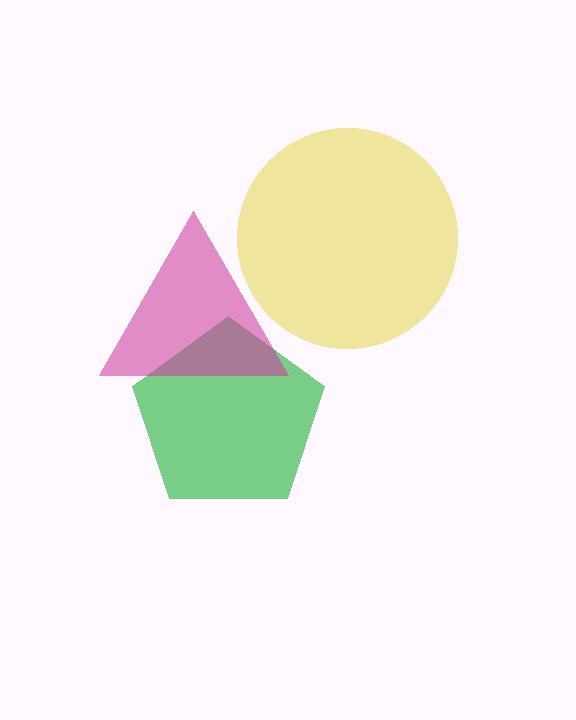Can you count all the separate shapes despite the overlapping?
Yes, there are 3 separate shapes.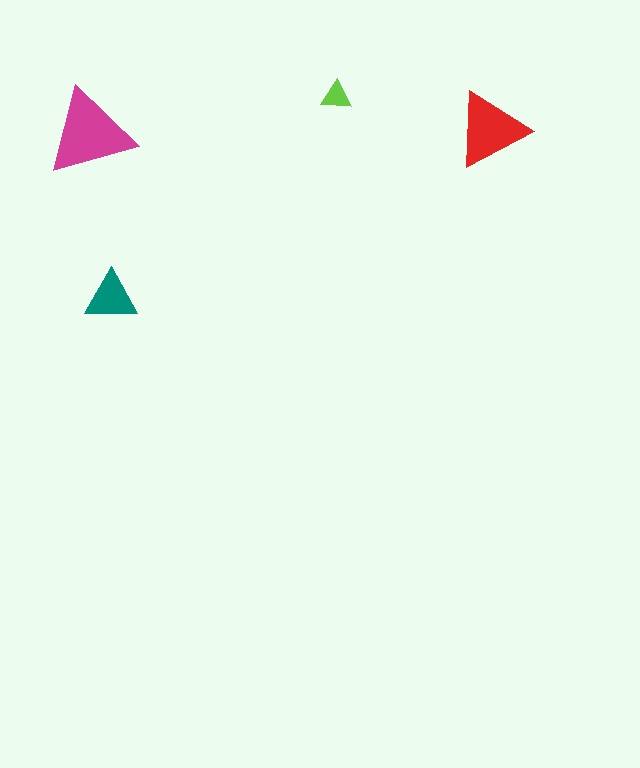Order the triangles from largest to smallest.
the magenta one, the red one, the teal one, the lime one.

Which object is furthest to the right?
The red triangle is rightmost.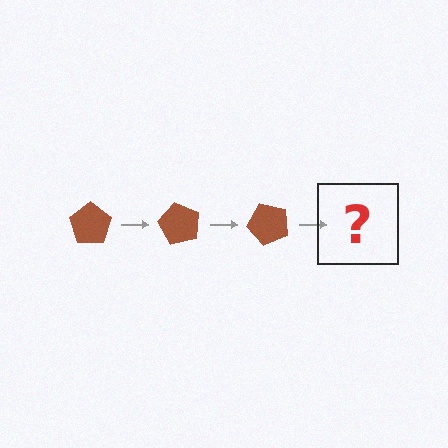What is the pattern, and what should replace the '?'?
The pattern is that the pentagon rotates 60 degrees each step. The '?' should be a brown pentagon rotated 180 degrees.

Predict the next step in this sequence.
The next step is a brown pentagon rotated 180 degrees.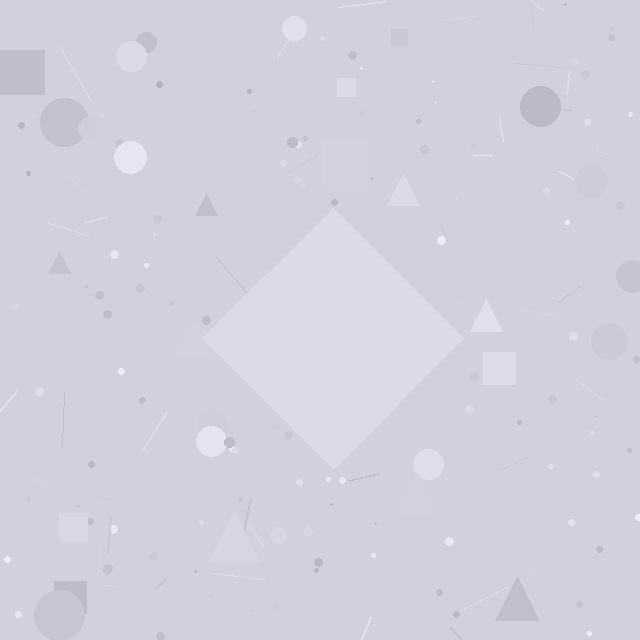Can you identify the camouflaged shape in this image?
The camouflaged shape is a diamond.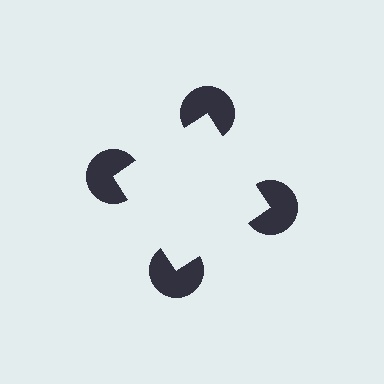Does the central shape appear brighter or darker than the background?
It typically appears slightly brighter than the background, even though no actual brightness change is drawn.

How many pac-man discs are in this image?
There are 4 — one at each vertex of the illusory square.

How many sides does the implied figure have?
4 sides.